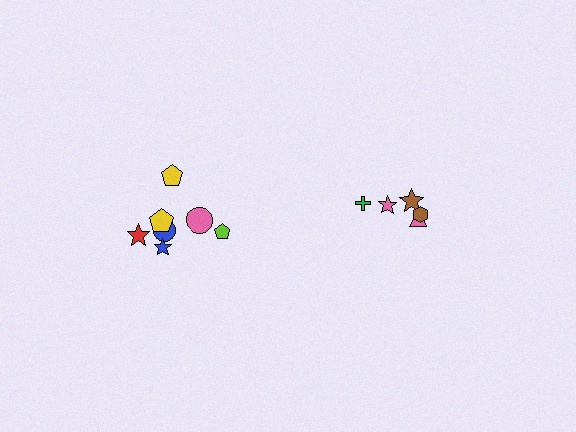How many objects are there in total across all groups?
There are 12 objects.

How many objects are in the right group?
There are 5 objects.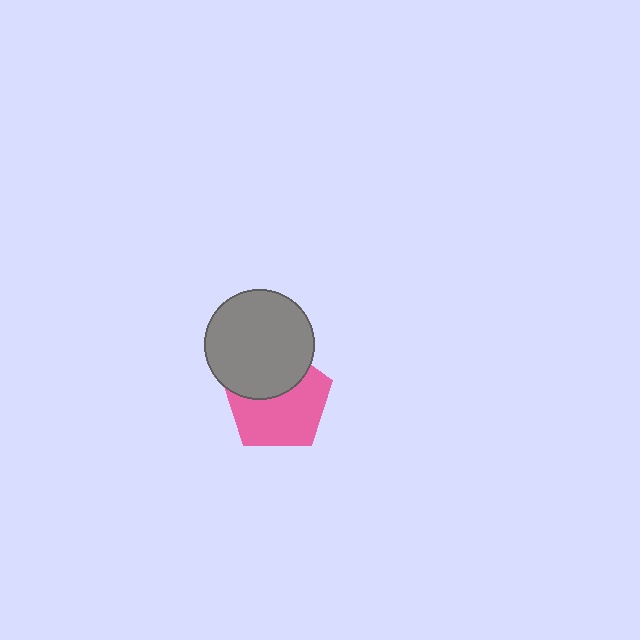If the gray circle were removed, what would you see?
You would see the complete pink pentagon.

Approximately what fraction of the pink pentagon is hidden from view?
Roughly 38% of the pink pentagon is hidden behind the gray circle.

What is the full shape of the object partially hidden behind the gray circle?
The partially hidden object is a pink pentagon.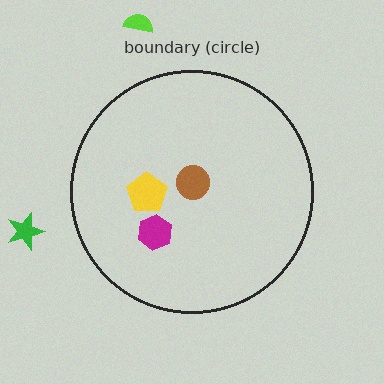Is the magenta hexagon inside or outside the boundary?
Inside.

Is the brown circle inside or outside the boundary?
Inside.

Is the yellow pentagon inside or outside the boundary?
Inside.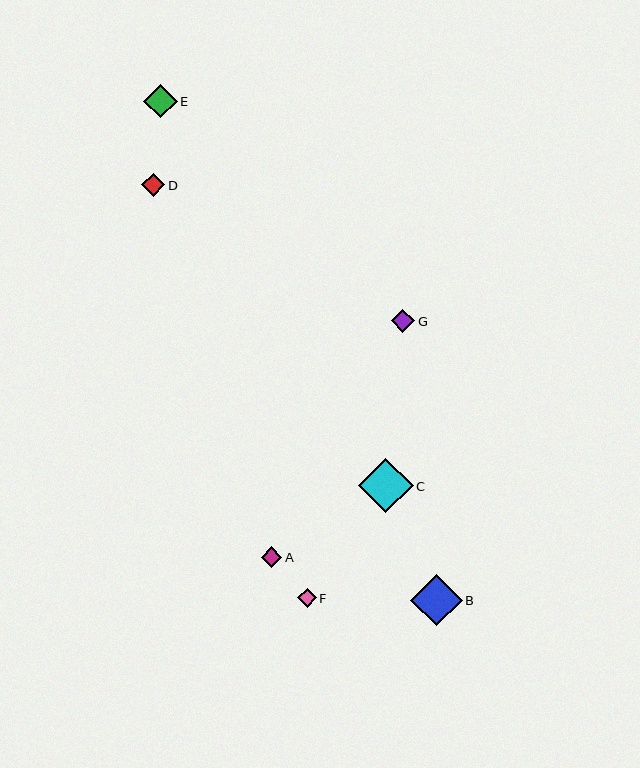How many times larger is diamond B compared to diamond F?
Diamond B is approximately 2.8 times the size of diamond F.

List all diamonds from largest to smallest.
From largest to smallest: C, B, E, G, D, A, F.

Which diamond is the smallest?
Diamond F is the smallest with a size of approximately 19 pixels.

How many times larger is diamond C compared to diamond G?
Diamond C is approximately 2.3 times the size of diamond G.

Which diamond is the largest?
Diamond C is the largest with a size of approximately 54 pixels.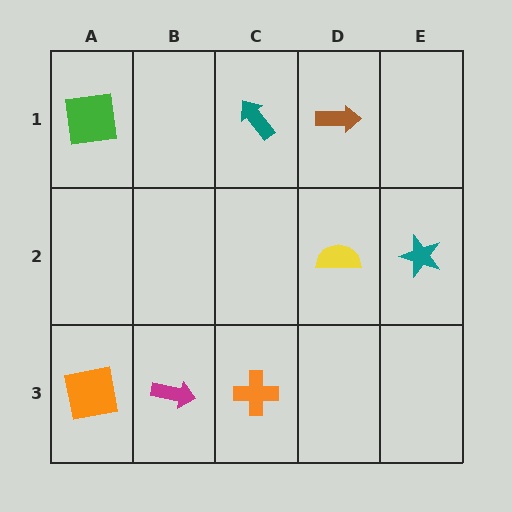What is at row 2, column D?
A yellow semicircle.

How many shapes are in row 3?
3 shapes.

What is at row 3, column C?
An orange cross.